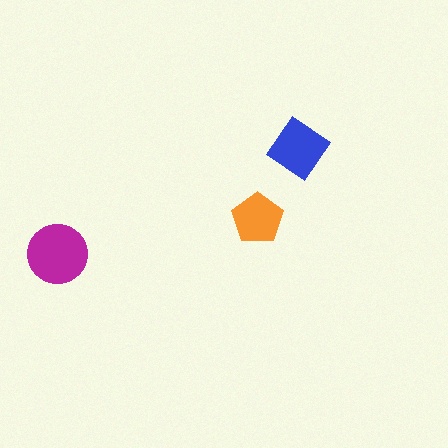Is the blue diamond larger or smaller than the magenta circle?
Smaller.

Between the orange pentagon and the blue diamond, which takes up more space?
The blue diamond.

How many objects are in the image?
There are 3 objects in the image.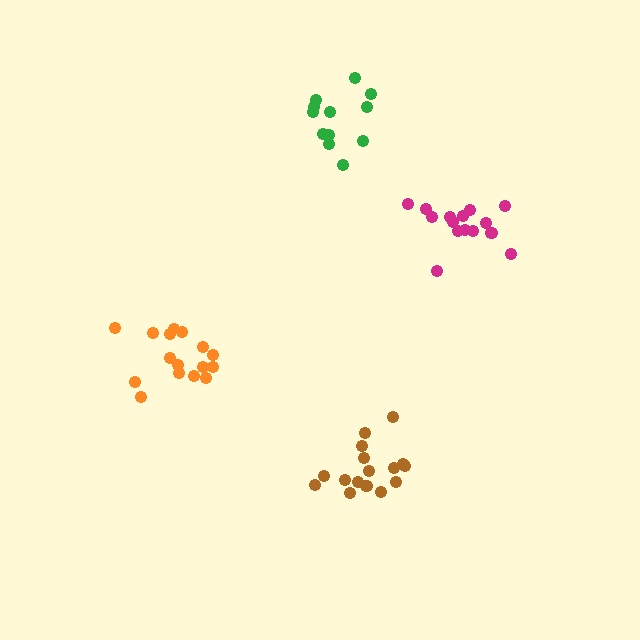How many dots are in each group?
Group 1: 16 dots, Group 2: 16 dots, Group 3: 15 dots, Group 4: 12 dots (59 total).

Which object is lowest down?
The brown cluster is bottommost.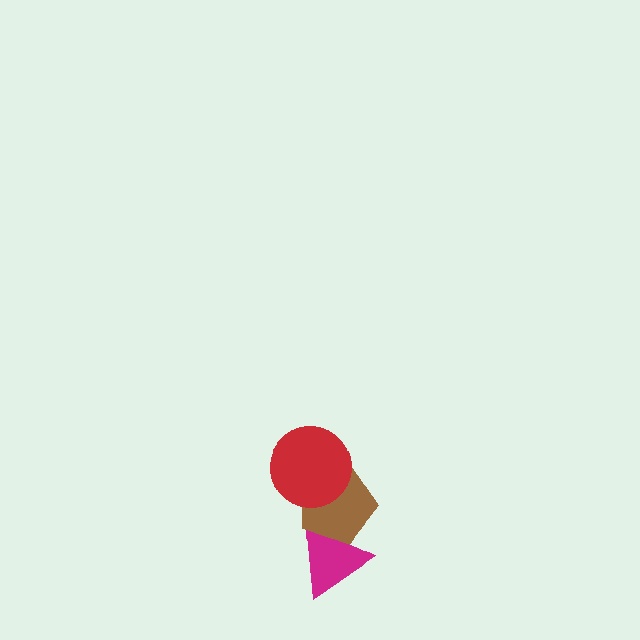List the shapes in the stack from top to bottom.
From top to bottom: the red circle, the brown pentagon, the magenta triangle.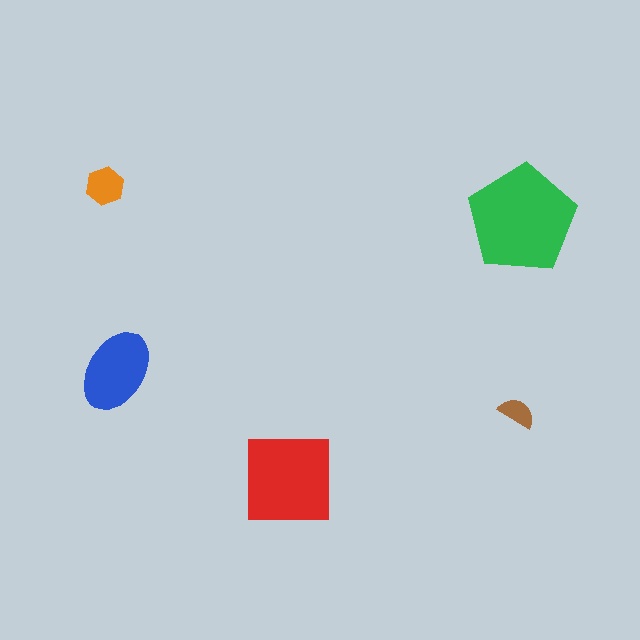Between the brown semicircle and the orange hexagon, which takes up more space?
The orange hexagon.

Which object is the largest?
The green pentagon.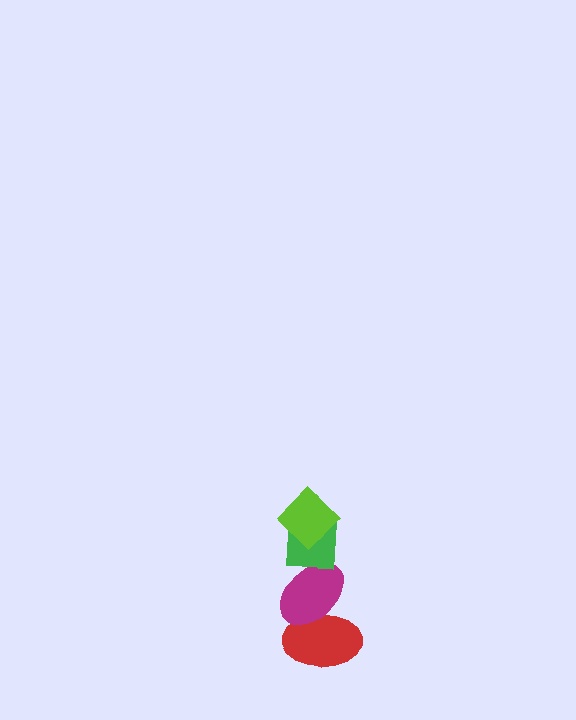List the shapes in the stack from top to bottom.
From top to bottom: the lime diamond, the green square, the magenta ellipse, the red ellipse.